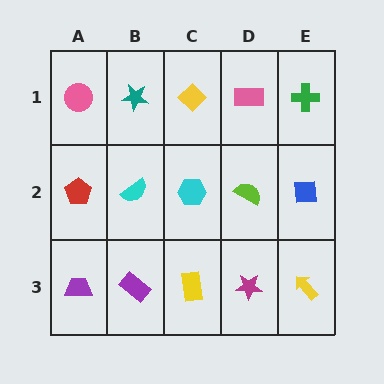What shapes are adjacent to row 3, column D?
A lime semicircle (row 2, column D), a yellow rectangle (row 3, column C), a yellow arrow (row 3, column E).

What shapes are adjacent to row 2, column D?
A pink rectangle (row 1, column D), a magenta star (row 3, column D), a cyan hexagon (row 2, column C), a blue square (row 2, column E).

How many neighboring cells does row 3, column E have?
2.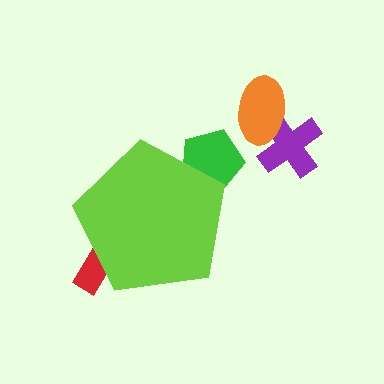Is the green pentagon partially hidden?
Yes, the green pentagon is partially hidden behind the lime pentagon.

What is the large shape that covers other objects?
A lime pentagon.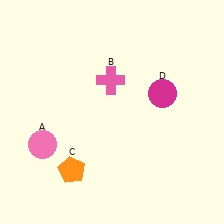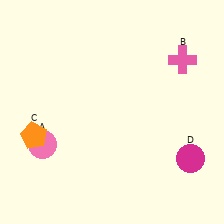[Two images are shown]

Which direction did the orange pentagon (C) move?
The orange pentagon (C) moved left.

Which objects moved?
The objects that moved are: the pink cross (B), the orange pentagon (C), the magenta circle (D).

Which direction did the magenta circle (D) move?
The magenta circle (D) moved down.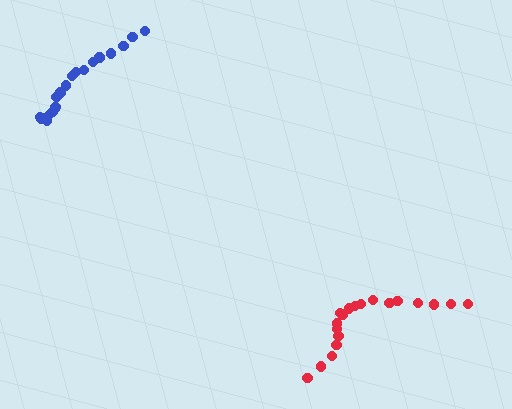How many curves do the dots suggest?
There are 2 distinct paths.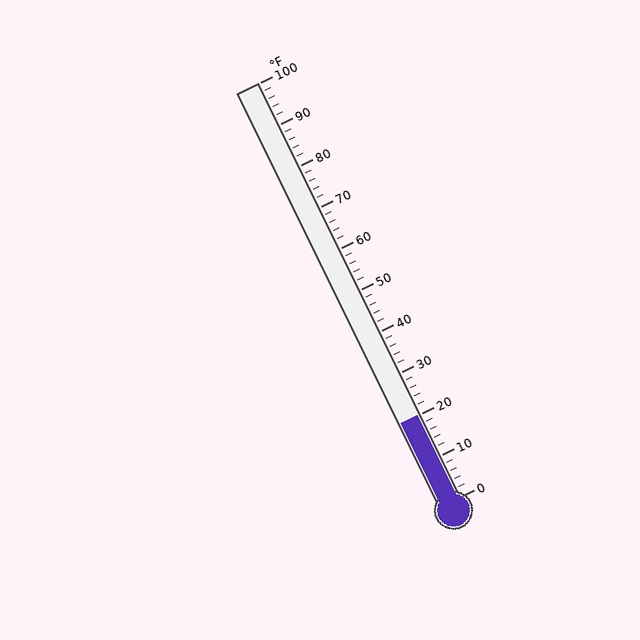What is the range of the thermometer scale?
The thermometer scale ranges from 0°F to 100°F.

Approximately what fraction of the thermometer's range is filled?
The thermometer is filled to approximately 20% of its range.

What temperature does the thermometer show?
The thermometer shows approximately 20°F.